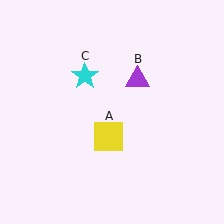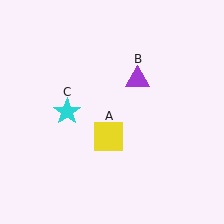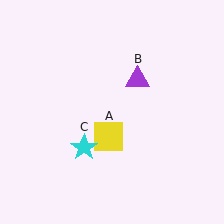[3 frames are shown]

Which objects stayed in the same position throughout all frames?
Yellow square (object A) and purple triangle (object B) remained stationary.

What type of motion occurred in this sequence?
The cyan star (object C) rotated counterclockwise around the center of the scene.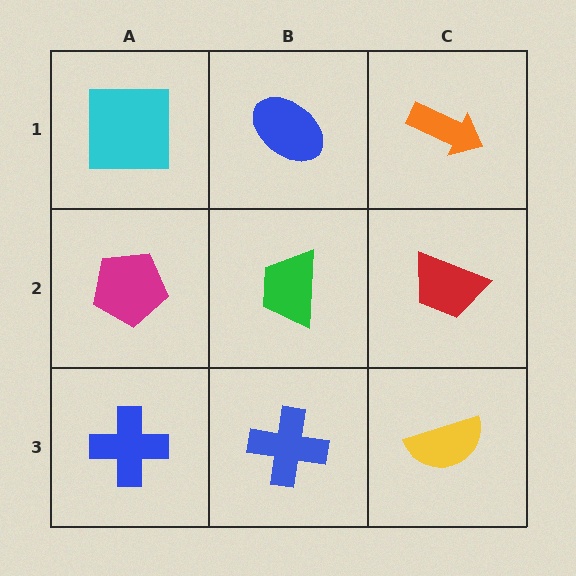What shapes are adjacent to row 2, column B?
A blue ellipse (row 1, column B), a blue cross (row 3, column B), a magenta pentagon (row 2, column A), a red trapezoid (row 2, column C).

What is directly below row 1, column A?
A magenta pentagon.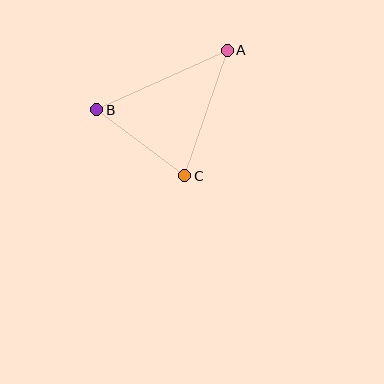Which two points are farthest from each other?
Points A and B are farthest from each other.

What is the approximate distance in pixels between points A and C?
The distance between A and C is approximately 133 pixels.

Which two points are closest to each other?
Points B and C are closest to each other.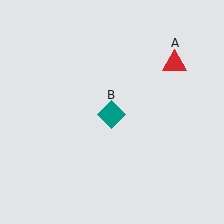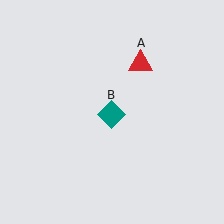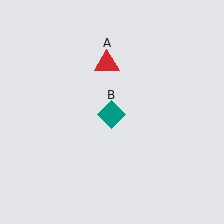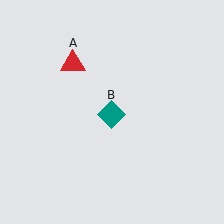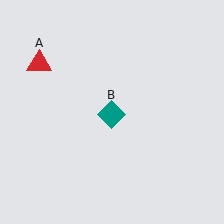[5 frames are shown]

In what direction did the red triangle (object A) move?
The red triangle (object A) moved left.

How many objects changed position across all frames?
1 object changed position: red triangle (object A).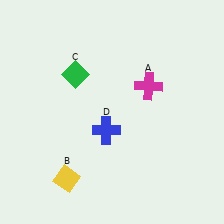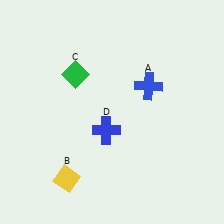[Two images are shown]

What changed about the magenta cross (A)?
In Image 1, A is magenta. In Image 2, it changed to blue.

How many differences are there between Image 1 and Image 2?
There is 1 difference between the two images.